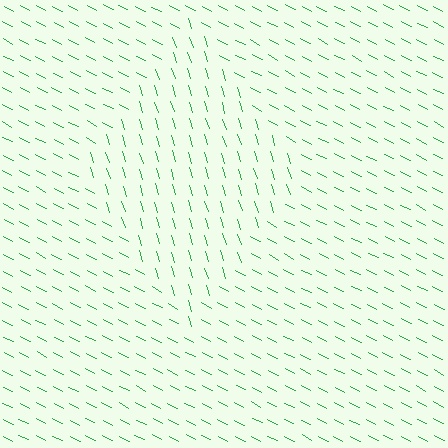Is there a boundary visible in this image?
Yes, there is a texture boundary formed by a change in line orientation.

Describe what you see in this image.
The image is filled with small green line segments. A diamond region in the image has lines oriented differently from the surrounding lines, creating a visible texture boundary.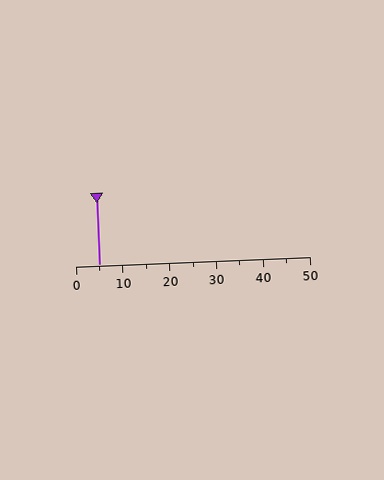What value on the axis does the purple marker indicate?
The marker indicates approximately 5.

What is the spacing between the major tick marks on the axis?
The major ticks are spaced 10 apart.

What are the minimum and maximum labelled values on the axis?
The axis runs from 0 to 50.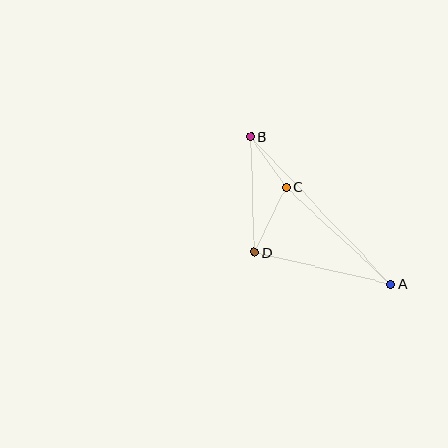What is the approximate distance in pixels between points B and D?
The distance between B and D is approximately 116 pixels.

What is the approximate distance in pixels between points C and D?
The distance between C and D is approximately 72 pixels.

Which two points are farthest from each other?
Points A and B are farthest from each other.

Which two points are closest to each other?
Points B and C are closest to each other.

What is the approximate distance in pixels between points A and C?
The distance between A and C is approximately 143 pixels.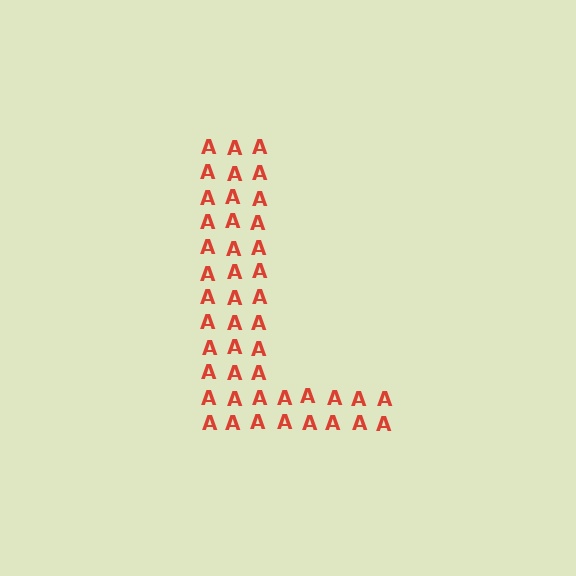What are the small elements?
The small elements are letter A's.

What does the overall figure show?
The overall figure shows the letter L.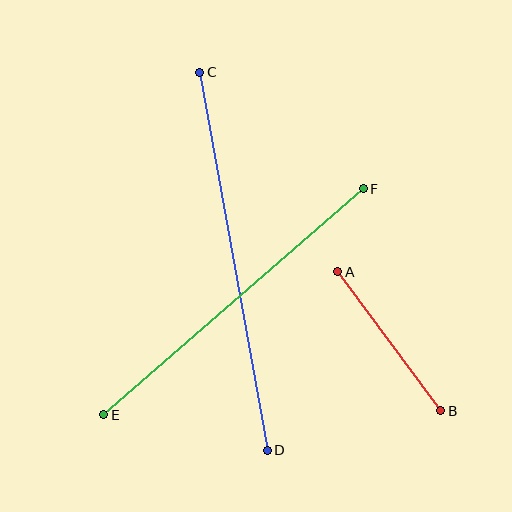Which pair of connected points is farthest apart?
Points C and D are farthest apart.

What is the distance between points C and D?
The distance is approximately 384 pixels.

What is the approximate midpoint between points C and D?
The midpoint is at approximately (233, 261) pixels.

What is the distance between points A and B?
The distance is approximately 173 pixels.